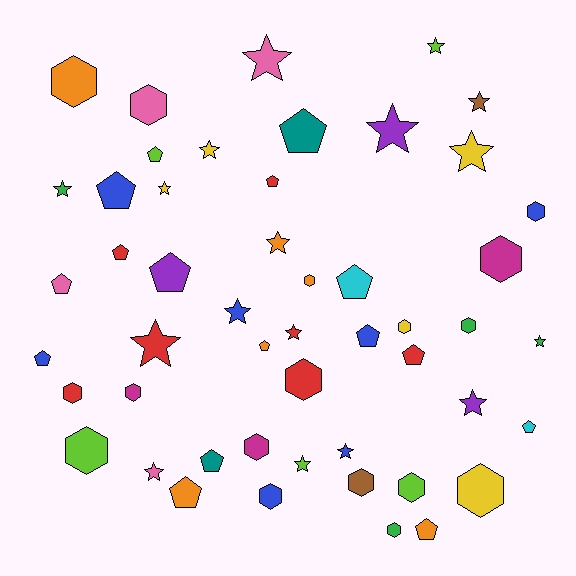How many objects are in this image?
There are 50 objects.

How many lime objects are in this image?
There are 5 lime objects.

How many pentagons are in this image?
There are 16 pentagons.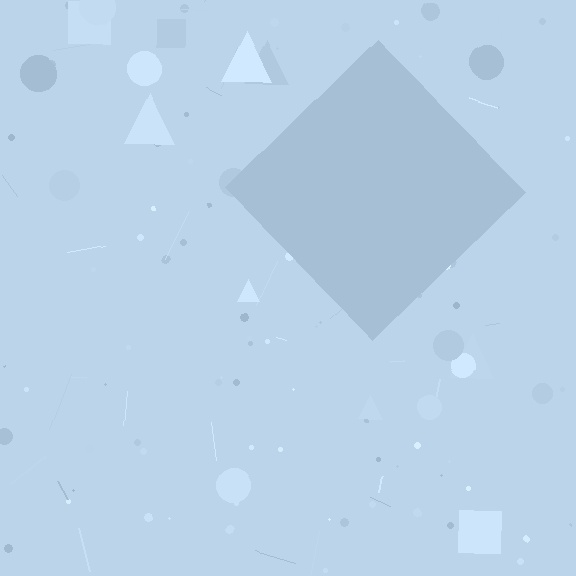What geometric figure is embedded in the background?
A diamond is embedded in the background.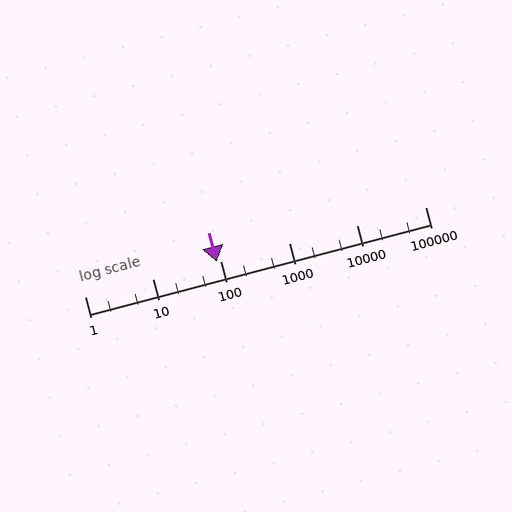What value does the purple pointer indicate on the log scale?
The pointer indicates approximately 87.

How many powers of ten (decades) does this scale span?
The scale spans 5 decades, from 1 to 100000.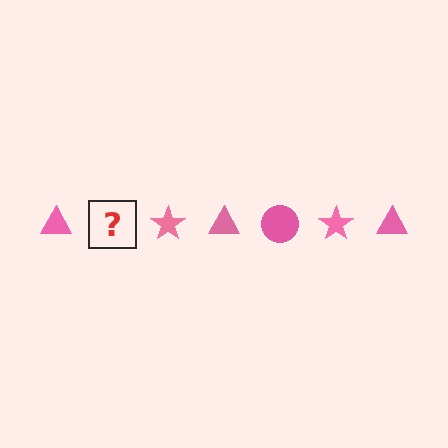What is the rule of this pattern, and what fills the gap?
The rule is that the pattern cycles through triangle, circle, star shapes in pink. The gap should be filled with a pink circle.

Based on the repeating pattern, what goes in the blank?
The blank should be a pink circle.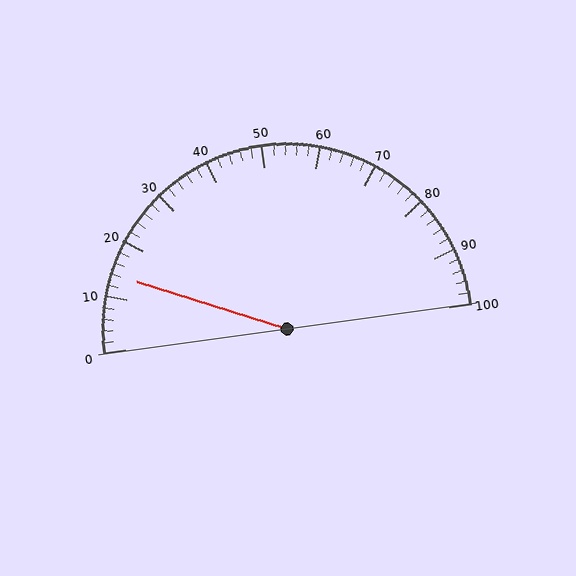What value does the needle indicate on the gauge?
The needle indicates approximately 14.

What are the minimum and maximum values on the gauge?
The gauge ranges from 0 to 100.